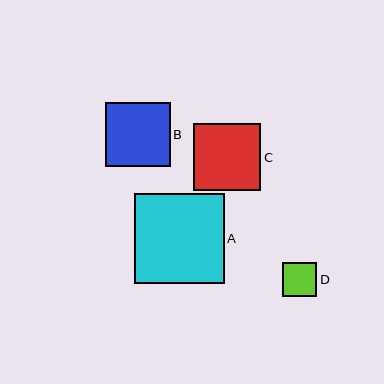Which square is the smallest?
Square D is the smallest with a size of approximately 34 pixels.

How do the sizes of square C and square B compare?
Square C and square B are approximately the same size.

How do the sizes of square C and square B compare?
Square C and square B are approximately the same size.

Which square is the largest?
Square A is the largest with a size of approximately 90 pixels.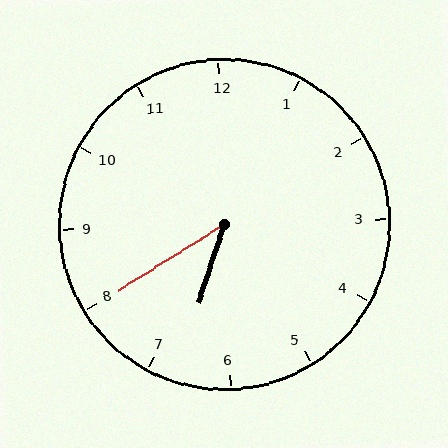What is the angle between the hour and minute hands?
Approximately 40 degrees.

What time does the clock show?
6:40.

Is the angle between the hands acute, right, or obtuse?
It is acute.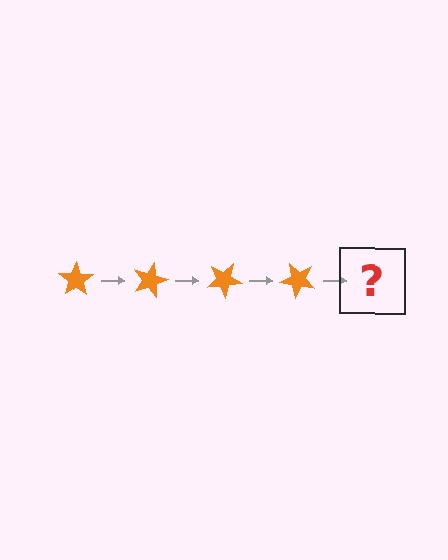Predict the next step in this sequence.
The next step is an orange star rotated 60 degrees.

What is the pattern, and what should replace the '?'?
The pattern is that the star rotates 15 degrees each step. The '?' should be an orange star rotated 60 degrees.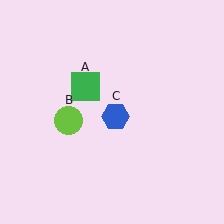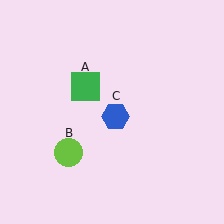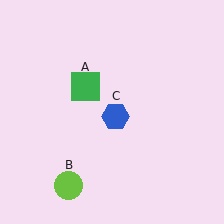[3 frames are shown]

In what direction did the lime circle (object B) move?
The lime circle (object B) moved down.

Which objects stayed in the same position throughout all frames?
Green square (object A) and blue hexagon (object C) remained stationary.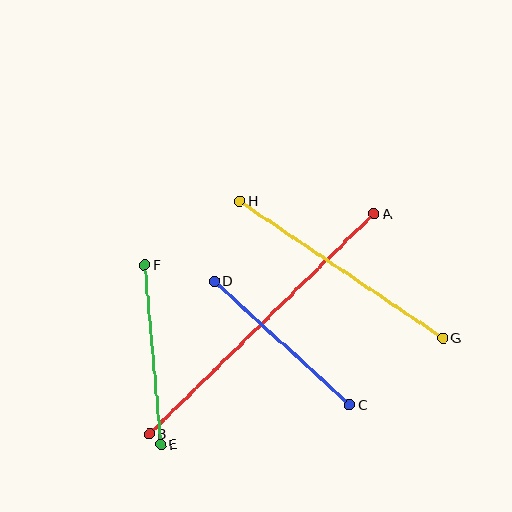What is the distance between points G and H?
The distance is approximately 245 pixels.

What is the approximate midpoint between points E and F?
The midpoint is at approximately (153, 355) pixels.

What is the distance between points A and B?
The distance is approximately 315 pixels.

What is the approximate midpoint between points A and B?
The midpoint is at approximately (262, 324) pixels.